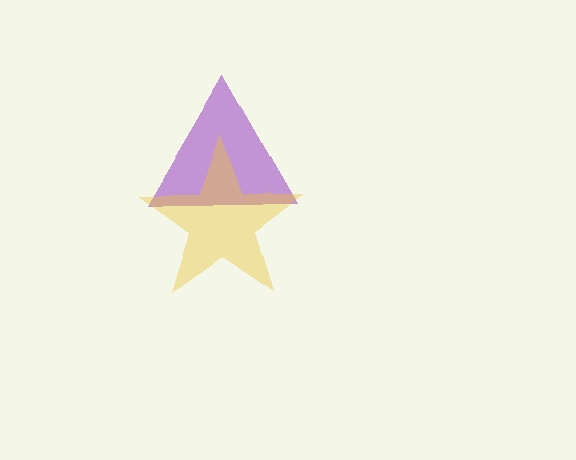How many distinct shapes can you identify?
There are 2 distinct shapes: a purple triangle, a yellow star.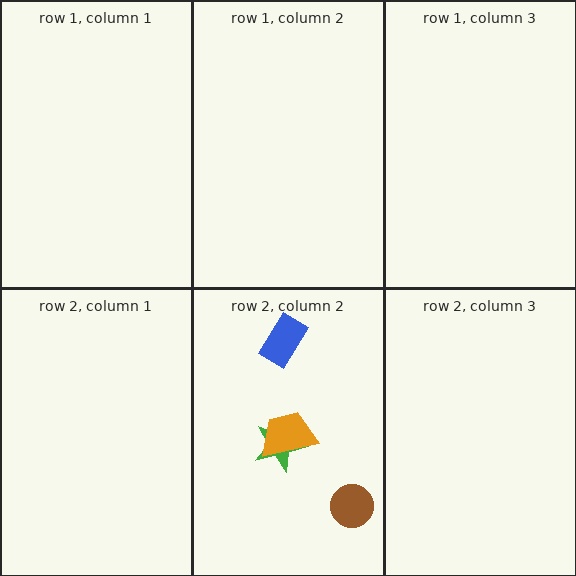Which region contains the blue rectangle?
The row 2, column 2 region.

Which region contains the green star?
The row 2, column 2 region.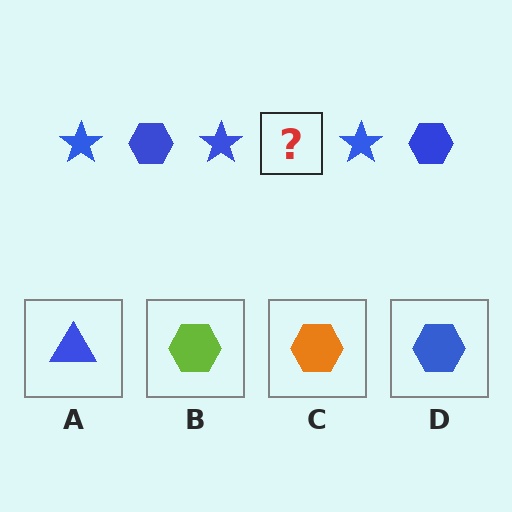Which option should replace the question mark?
Option D.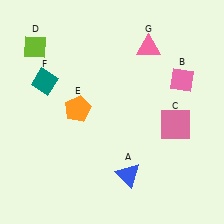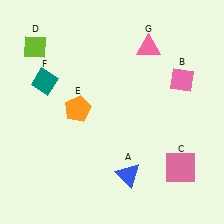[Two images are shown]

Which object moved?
The pink square (C) moved down.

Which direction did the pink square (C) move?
The pink square (C) moved down.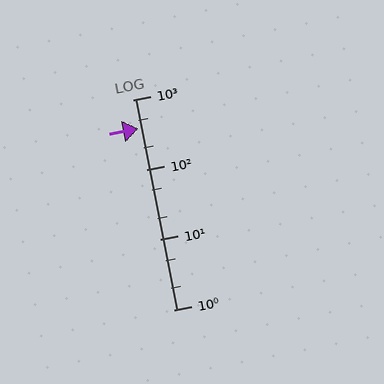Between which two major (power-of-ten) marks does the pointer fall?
The pointer is between 100 and 1000.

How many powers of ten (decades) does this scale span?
The scale spans 3 decades, from 1 to 1000.